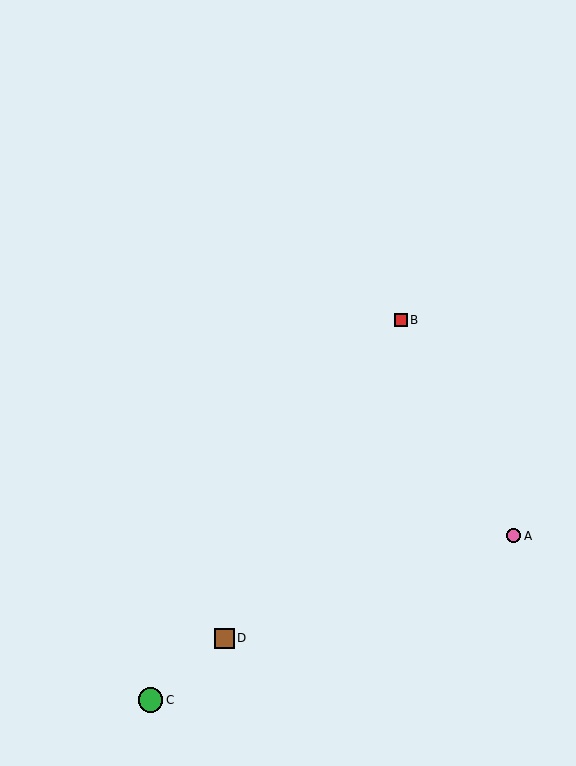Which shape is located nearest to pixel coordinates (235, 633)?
The brown square (labeled D) at (225, 638) is nearest to that location.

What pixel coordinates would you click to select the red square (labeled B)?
Click at (401, 320) to select the red square B.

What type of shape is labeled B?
Shape B is a red square.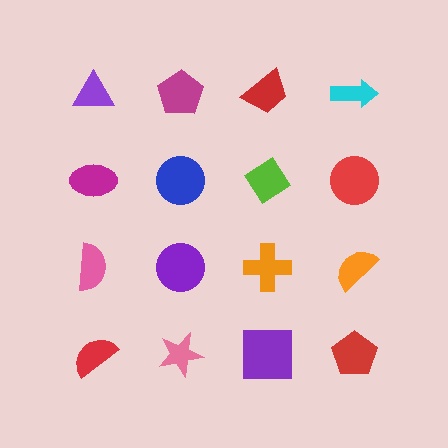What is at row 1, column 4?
A cyan arrow.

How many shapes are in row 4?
4 shapes.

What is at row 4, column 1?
A red semicircle.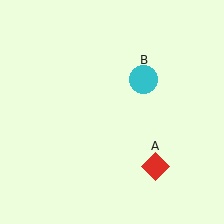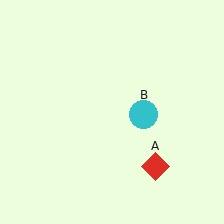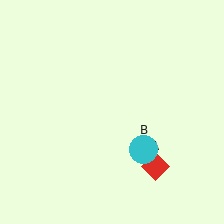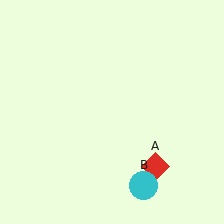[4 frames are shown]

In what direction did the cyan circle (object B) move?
The cyan circle (object B) moved down.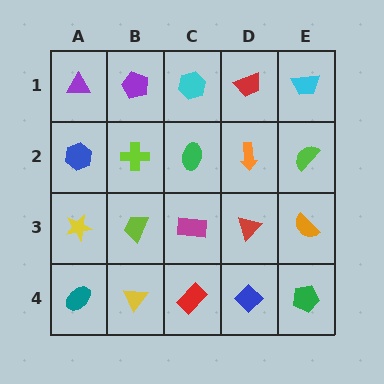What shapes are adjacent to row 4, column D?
A red triangle (row 3, column D), a red rectangle (row 4, column C), a green pentagon (row 4, column E).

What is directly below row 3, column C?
A red rectangle.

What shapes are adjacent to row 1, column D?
An orange arrow (row 2, column D), a cyan hexagon (row 1, column C), a cyan trapezoid (row 1, column E).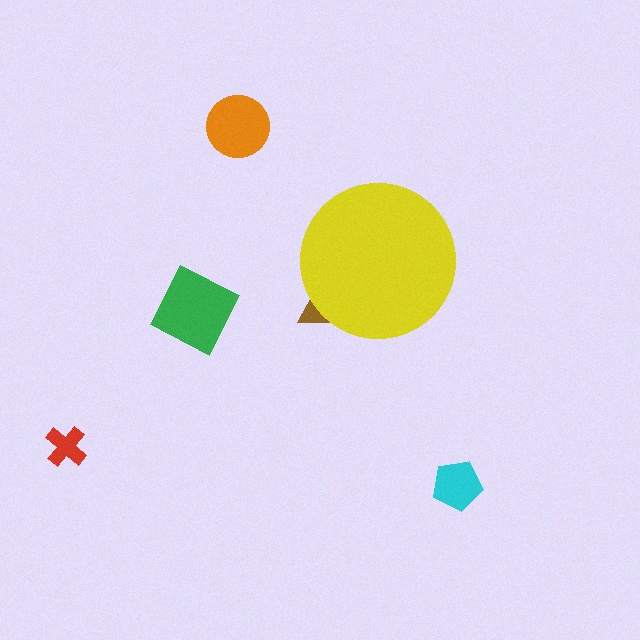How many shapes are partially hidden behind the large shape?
1 shape is partially hidden.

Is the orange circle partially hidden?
No, the orange circle is fully visible.